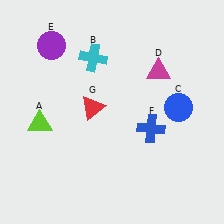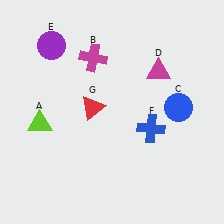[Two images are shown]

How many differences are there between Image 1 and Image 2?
There is 1 difference between the two images.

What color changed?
The cross (B) changed from cyan in Image 1 to magenta in Image 2.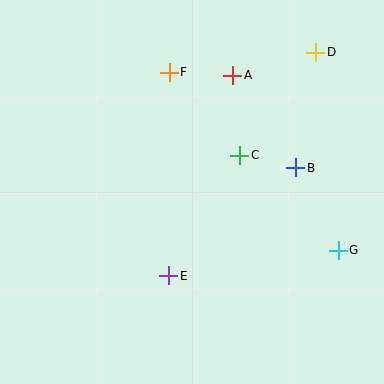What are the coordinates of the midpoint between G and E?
The midpoint between G and E is at (253, 263).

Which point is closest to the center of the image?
Point C at (240, 155) is closest to the center.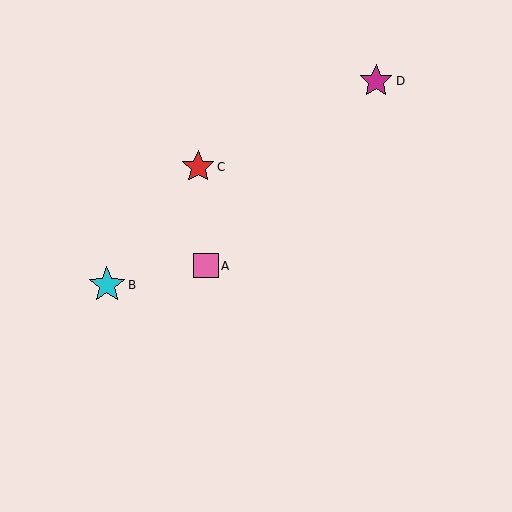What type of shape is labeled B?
Shape B is a cyan star.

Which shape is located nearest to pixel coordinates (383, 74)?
The magenta star (labeled D) at (376, 81) is nearest to that location.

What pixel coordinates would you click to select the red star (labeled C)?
Click at (198, 167) to select the red star C.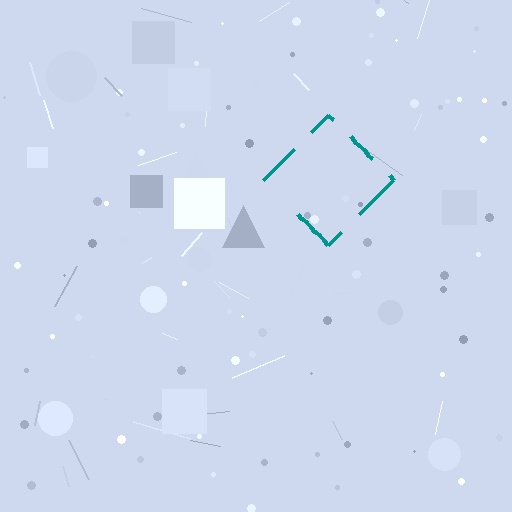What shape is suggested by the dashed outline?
The dashed outline suggests a diamond.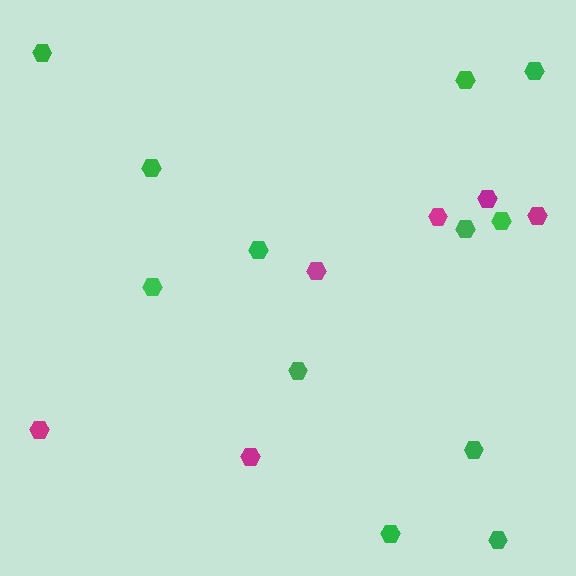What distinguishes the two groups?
There are 2 groups: one group of green hexagons (12) and one group of magenta hexagons (6).